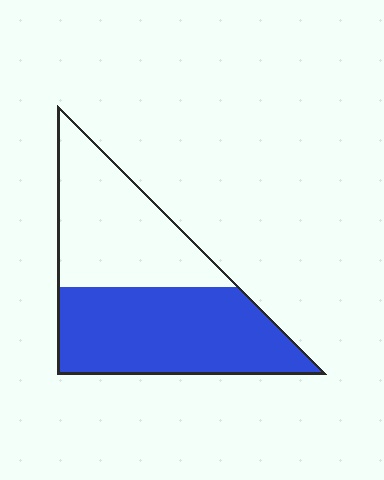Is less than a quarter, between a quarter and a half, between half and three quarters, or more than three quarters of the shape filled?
Between half and three quarters.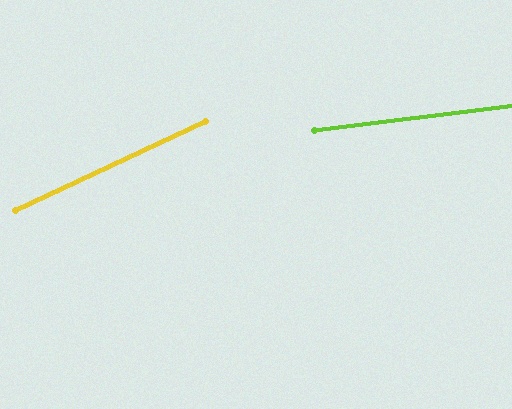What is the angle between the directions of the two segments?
Approximately 18 degrees.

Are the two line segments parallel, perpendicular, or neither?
Neither parallel nor perpendicular — they differ by about 18°.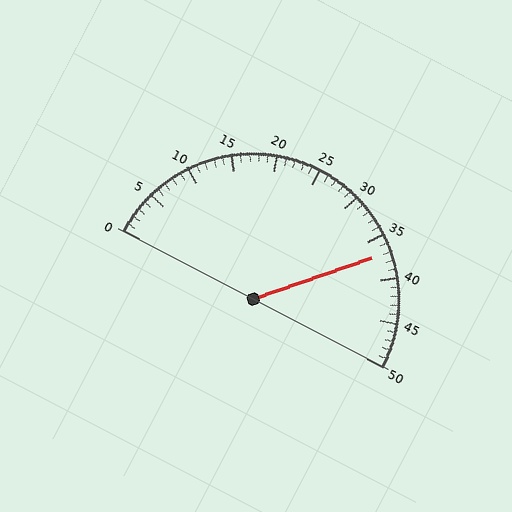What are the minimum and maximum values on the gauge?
The gauge ranges from 0 to 50.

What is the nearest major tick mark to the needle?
The nearest major tick mark is 35.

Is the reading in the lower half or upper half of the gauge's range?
The reading is in the upper half of the range (0 to 50).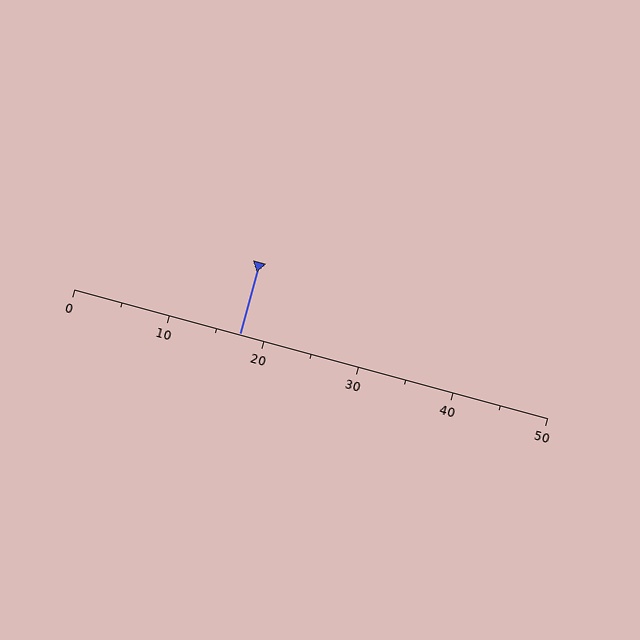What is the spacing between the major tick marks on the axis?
The major ticks are spaced 10 apart.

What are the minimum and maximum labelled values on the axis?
The axis runs from 0 to 50.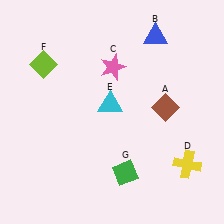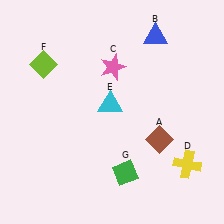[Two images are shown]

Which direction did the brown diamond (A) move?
The brown diamond (A) moved down.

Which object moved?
The brown diamond (A) moved down.